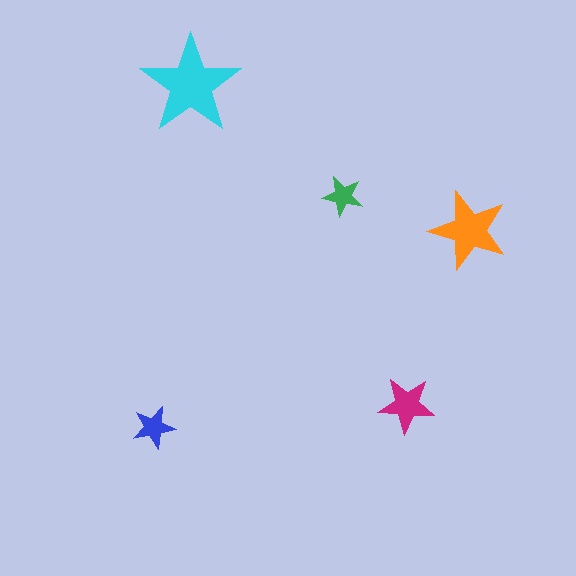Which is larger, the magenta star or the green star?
The magenta one.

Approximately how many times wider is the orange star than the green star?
About 2 times wider.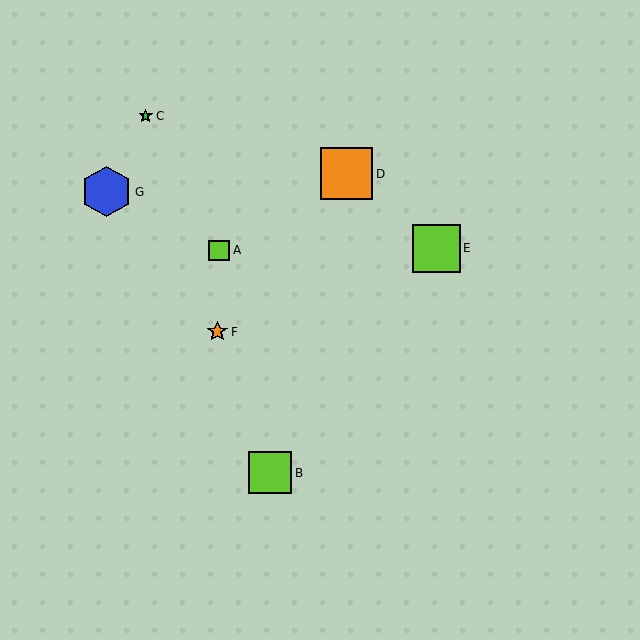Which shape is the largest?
The orange square (labeled D) is the largest.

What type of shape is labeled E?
Shape E is a lime square.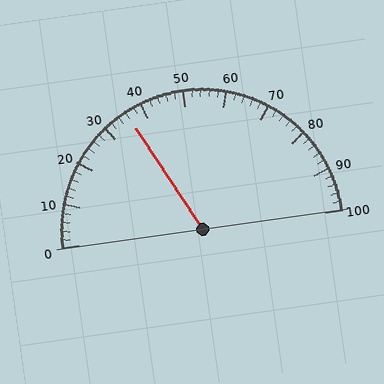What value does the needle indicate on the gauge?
The needle indicates approximately 36.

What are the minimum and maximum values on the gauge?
The gauge ranges from 0 to 100.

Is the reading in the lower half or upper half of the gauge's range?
The reading is in the lower half of the range (0 to 100).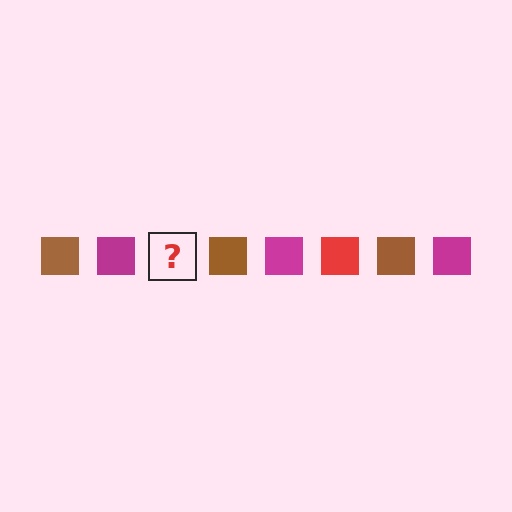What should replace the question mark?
The question mark should be replaced with a red square.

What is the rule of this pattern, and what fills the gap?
The rule is that the pattern cycles through brown, magenta, red squares. The gap should be filled with a red square.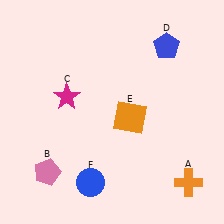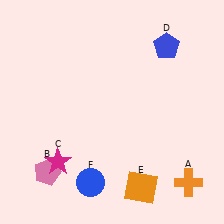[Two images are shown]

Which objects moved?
The objects that moved are: the magenta star (C), the orange square (E).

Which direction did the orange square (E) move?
The orange square (E) moved down.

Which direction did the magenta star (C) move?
The magenta star (C) moved down.